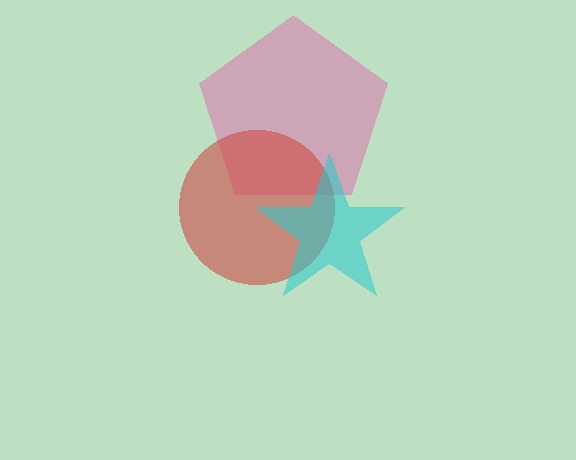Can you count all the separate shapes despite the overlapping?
Yes, there are 3 separate shapes.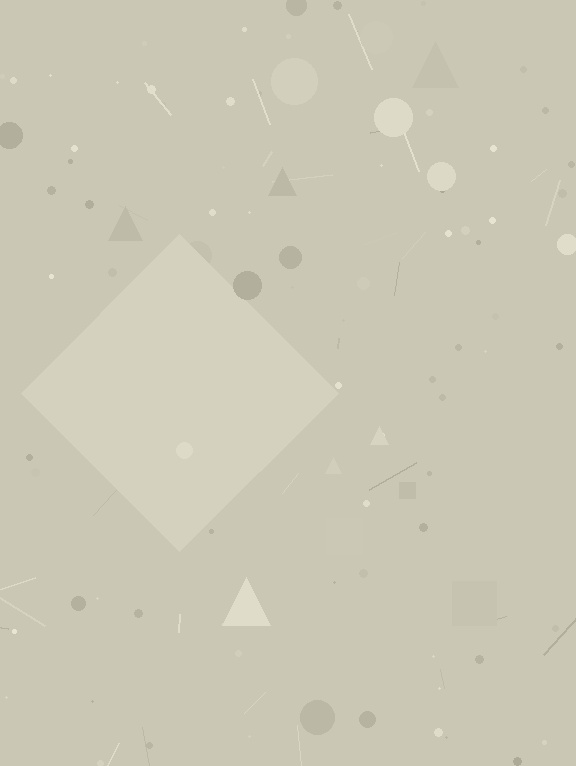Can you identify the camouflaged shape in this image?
The camouflaged shape is a diamond.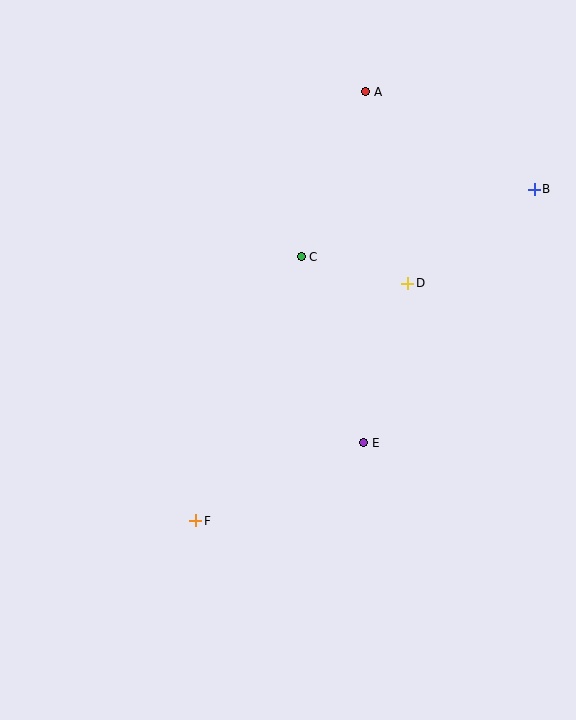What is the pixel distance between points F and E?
The distance between F and E is 185 pixels.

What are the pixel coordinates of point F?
Point F is at (196, 521).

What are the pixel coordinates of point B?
Point B is at (534, 189).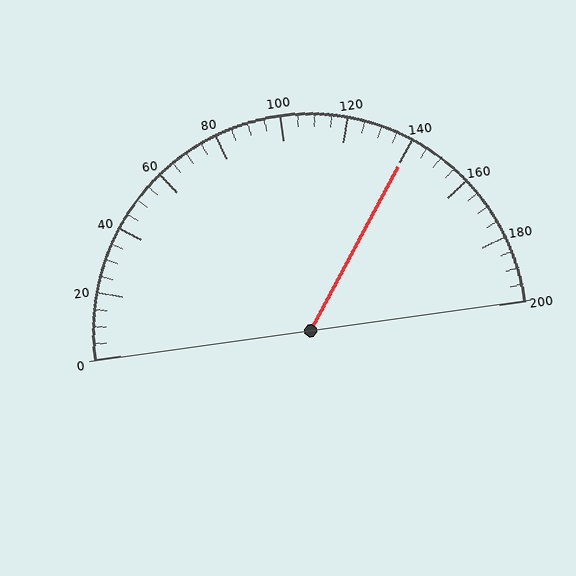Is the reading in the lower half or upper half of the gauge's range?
The reading is in the upper half of the range (0 to 200).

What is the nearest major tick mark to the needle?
The nearest major tick mark is 140.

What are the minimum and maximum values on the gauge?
The gauge ranges from 0 to 200.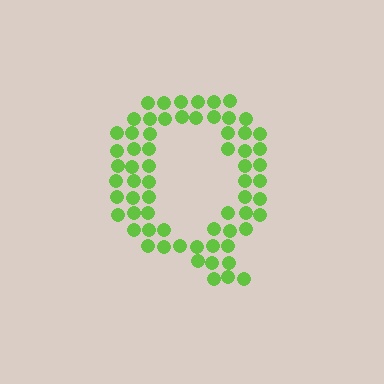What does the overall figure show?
The overall figure shows the letter Q.